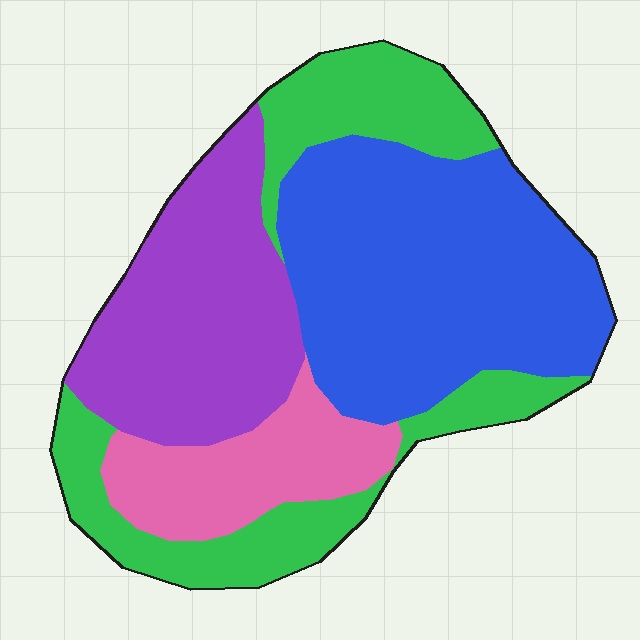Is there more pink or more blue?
Blue.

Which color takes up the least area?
Pink, at roughly 15%.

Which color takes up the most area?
Blue, at roughly 35%.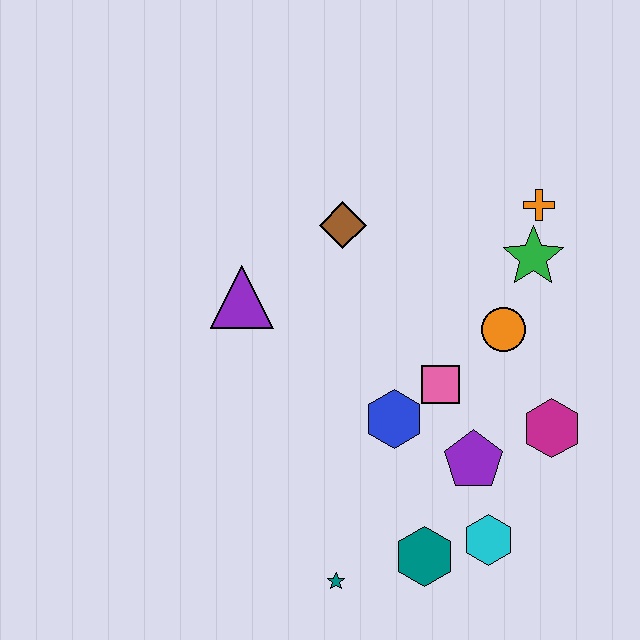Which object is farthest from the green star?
The teal star is farthest from the green star.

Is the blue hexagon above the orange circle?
No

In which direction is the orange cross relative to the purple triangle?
The orange cross is to the right of the purple triangle.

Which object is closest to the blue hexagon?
The pink square is closest to the blue hexagon.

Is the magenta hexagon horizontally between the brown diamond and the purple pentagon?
No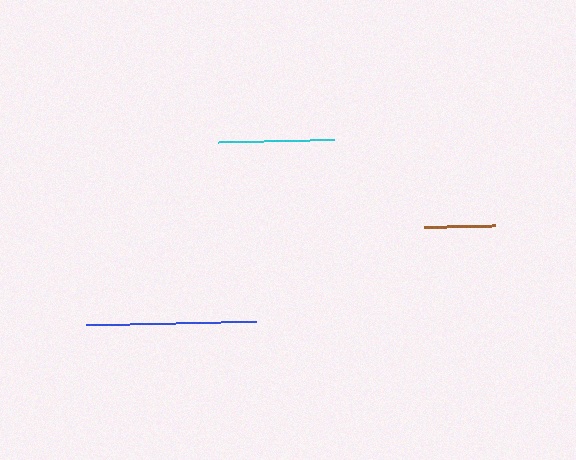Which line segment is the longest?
The blue line is the longest at approximately 170 pixels.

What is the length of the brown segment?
The brown segment is approximately 71 pixels long.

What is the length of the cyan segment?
The cyan segment is approximately 116 pixels long.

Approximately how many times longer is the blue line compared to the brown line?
The blue line is approximately 2.4 times the length of the brown line.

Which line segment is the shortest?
The brown line is the shortest at approximately 71 pixels.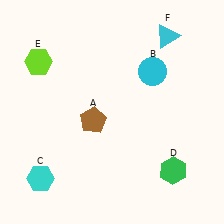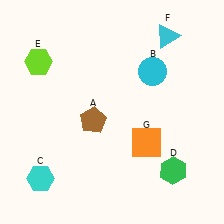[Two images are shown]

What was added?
An orange square (G) was added in Image 2.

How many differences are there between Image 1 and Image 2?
There is 1 difference between the two images.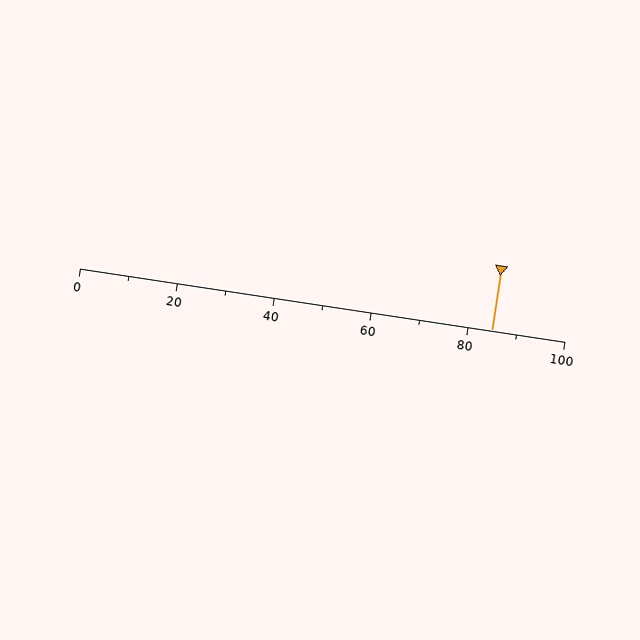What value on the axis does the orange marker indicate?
The marker indicates approximately 85.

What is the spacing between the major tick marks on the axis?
The major ticks are spaced 20 apart.